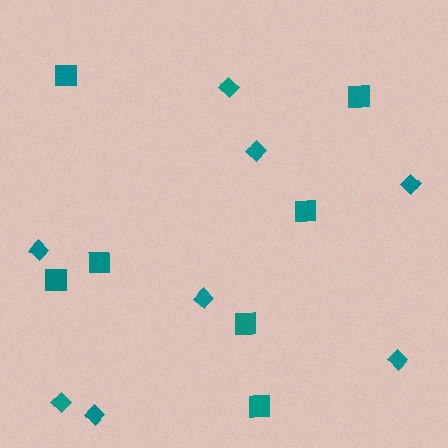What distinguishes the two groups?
There are 2 groups: one group of squares (7) and one group of diamonds (8).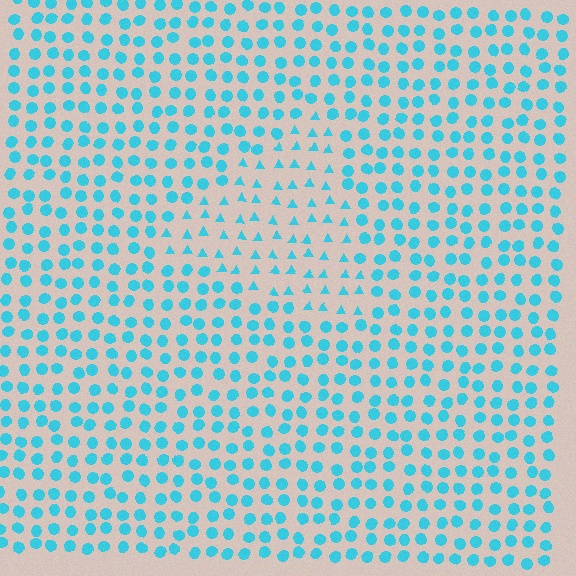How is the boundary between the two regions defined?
The boundary is defined by a change in element shape: triangles inside vs. circles outside. All elements share the same color and spacing.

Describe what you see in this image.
The image is filled with small cyan elements arranged in a uniform grid. A triangle-shaped region contains triangles, while the surrounding area contains circles. The boundary is defined purely by the change in element shape.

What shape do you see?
I see a triangle.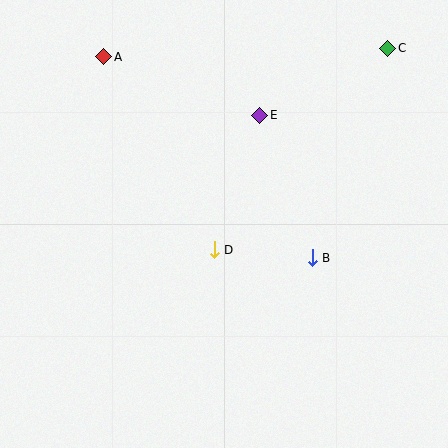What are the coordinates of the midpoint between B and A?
The midpoint between B and A is at (208, 157).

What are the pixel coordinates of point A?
Point A is at (104, 57).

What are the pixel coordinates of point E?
Point E is at (260, 115).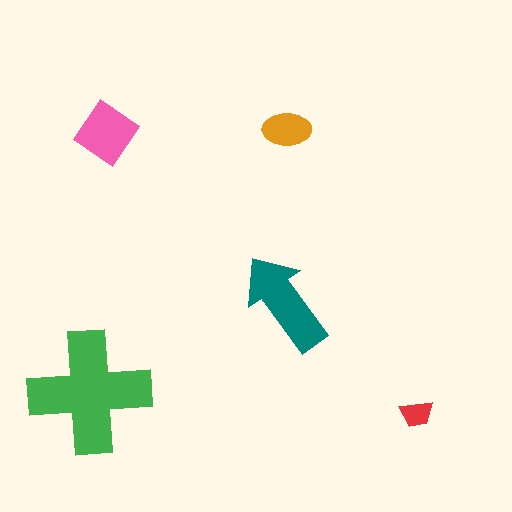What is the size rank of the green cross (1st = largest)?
1st.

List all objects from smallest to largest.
The red trapezoid, the orange ellipse, the pink diamond, the teal arrow, the green cross.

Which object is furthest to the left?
The green cross is leftmost.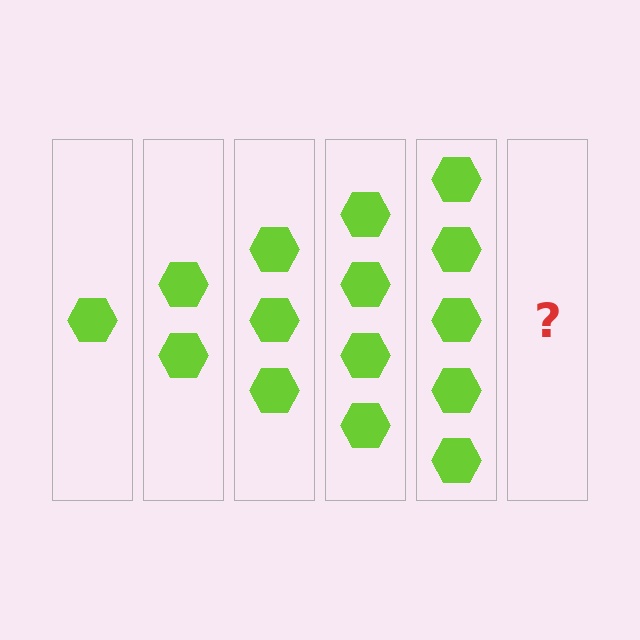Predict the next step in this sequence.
The next step is 6 hexagons.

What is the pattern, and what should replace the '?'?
The pattern is that each step adds one more hexagon. The '?' should be 6 hexagons.